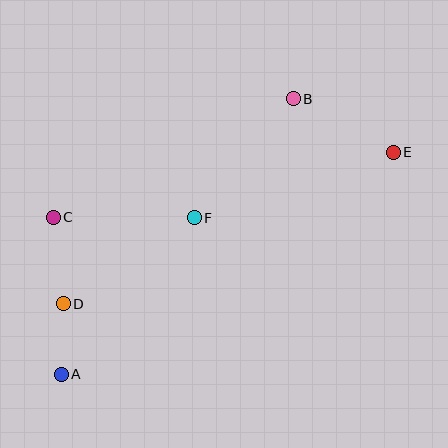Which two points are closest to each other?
Points A and D are closest to each other.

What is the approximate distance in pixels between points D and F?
The distance between D and F is approximately 157 pixels.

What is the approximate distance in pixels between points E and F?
The distance between E and F is approximately 210 pixels.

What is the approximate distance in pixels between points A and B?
The distance between A and B is approximately 360 pixels.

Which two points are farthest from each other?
Points A and E are farthest from each other.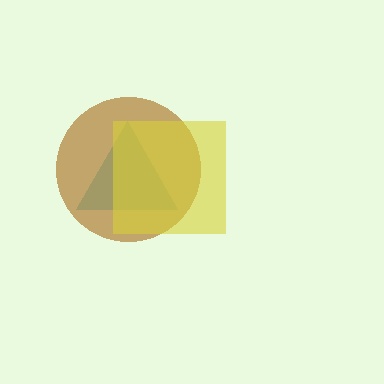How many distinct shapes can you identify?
There are 3 distinct shapes: a cyan triangle, a brown circle, a yellow square.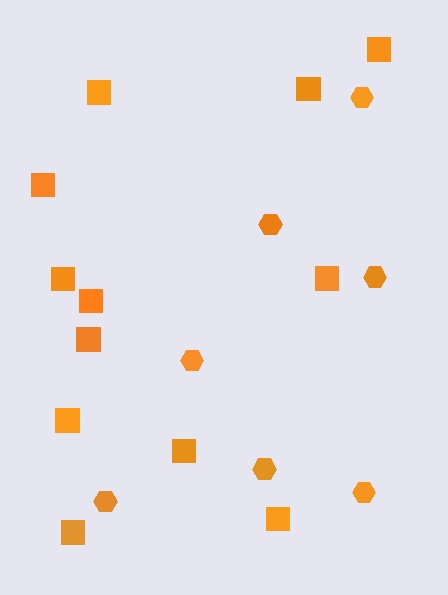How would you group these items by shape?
There are 2 groups: one group of hexagons (7) and one group of squares (12).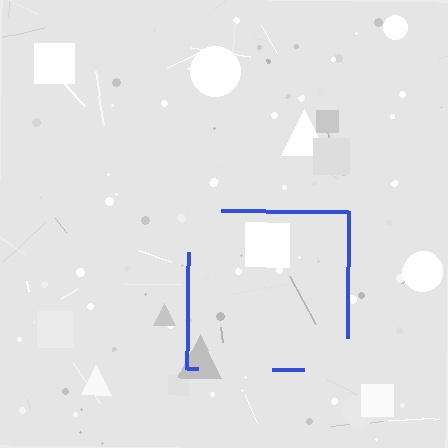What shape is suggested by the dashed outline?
The dashed outline suggests a square.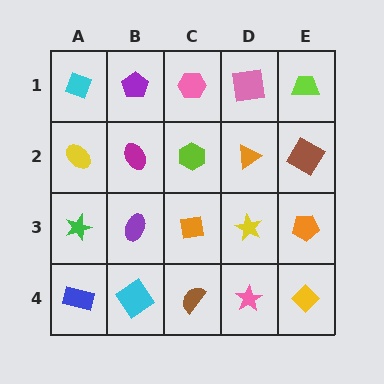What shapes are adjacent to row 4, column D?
A yellow star (row 3, column D), a brown semicircle (row 4, column C), a yellow diamond (row 4, column E).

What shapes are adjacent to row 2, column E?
A lime trapezoid (row 1, column E), an orange pentagon (row 3, column E), an orange triangle (row 2, column D).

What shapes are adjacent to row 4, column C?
An orange square (row 3, column C), a cyan diamond (row 4, column B), a pink star (row 4, column D).